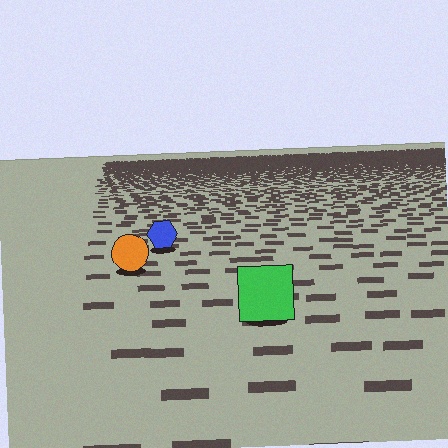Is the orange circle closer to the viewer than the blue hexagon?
Yes. The orange circle is closer — you can tell from the texture gradient: the ground texture is coarser near it.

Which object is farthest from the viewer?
The blue hexagon is farthest from the viewer. It appears smaller and the ground texture around it is denser.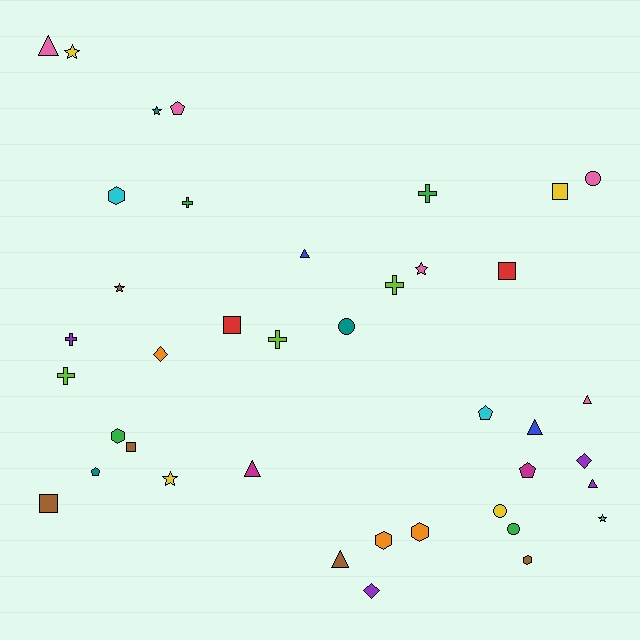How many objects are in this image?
There are 40 objects.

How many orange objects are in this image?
There are 3 orange objects.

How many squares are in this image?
There are 5 squares.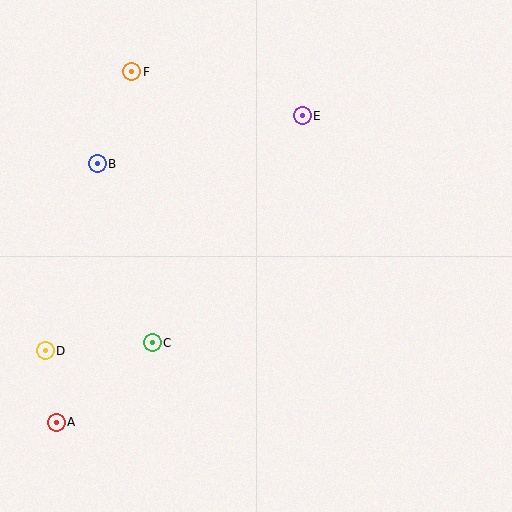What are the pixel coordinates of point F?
Point F is at (132, 72).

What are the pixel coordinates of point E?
Point E is at (302, 116).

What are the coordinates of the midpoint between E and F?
The midpoint between E and F is at (217, 94).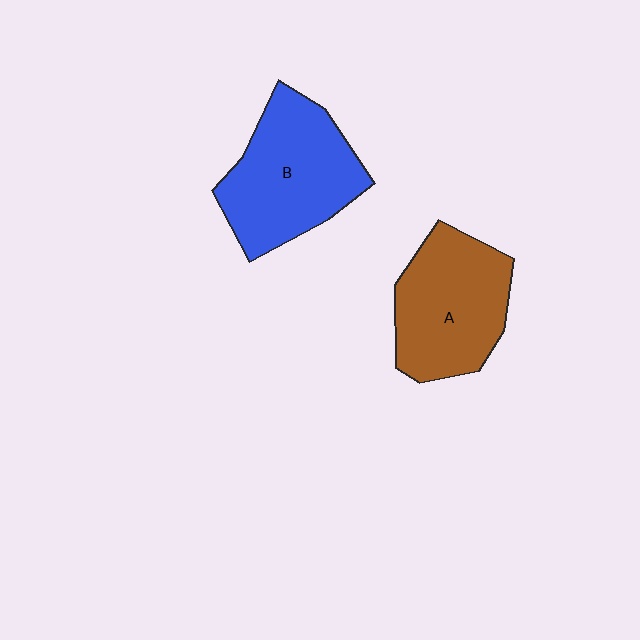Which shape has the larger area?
Shape B (blue).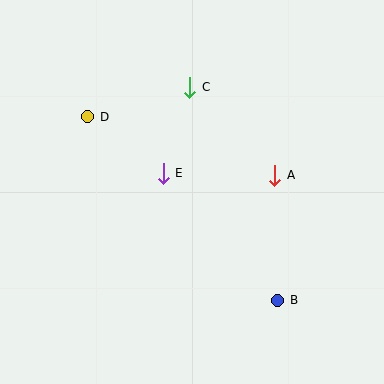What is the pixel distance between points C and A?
The distance between C and A is 122 pixels.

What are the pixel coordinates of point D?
Point D is at (88, 117).